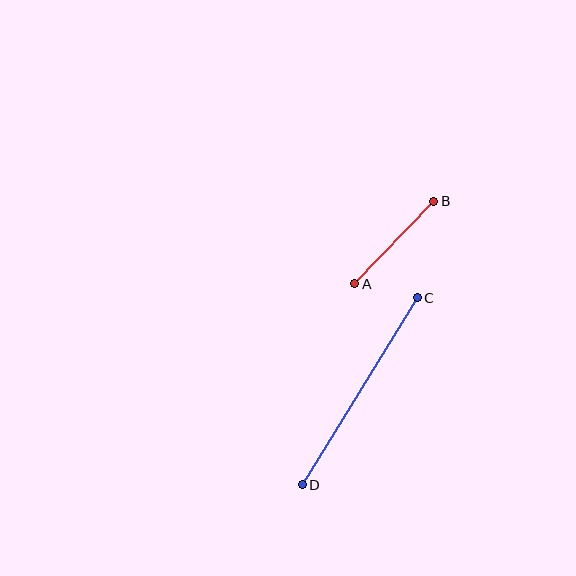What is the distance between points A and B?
The distance is approximately 114 pixels.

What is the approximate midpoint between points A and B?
The midpoint is at approximately (394, 242) pixels.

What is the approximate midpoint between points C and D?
The midpoint is at approximately (360, 391) pixels.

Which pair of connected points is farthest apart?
Points C and D are farthest apart.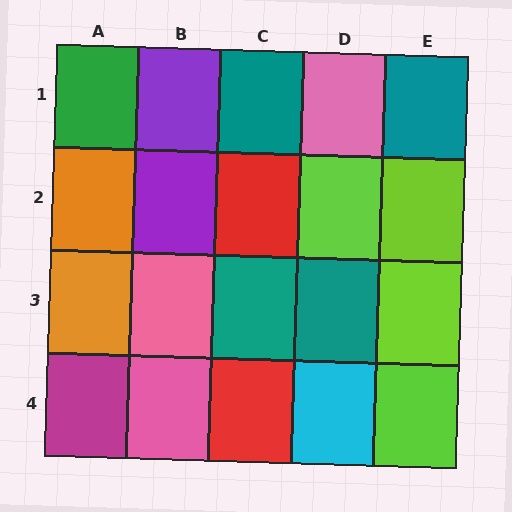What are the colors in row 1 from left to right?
Green, purple, teal, pink, teal.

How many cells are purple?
2 cells are purple.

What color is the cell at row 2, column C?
Red.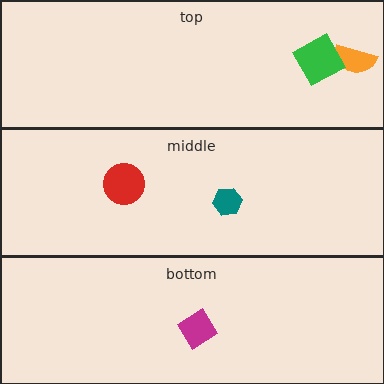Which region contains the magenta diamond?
The bottom region.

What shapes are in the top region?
The orange semicircle, the green square.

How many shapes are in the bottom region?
1.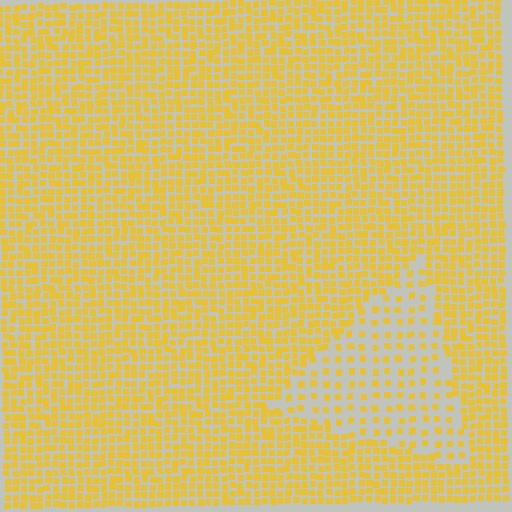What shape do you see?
I see a triangle.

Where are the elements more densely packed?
The elements are more densely packed outside the triangle boundary.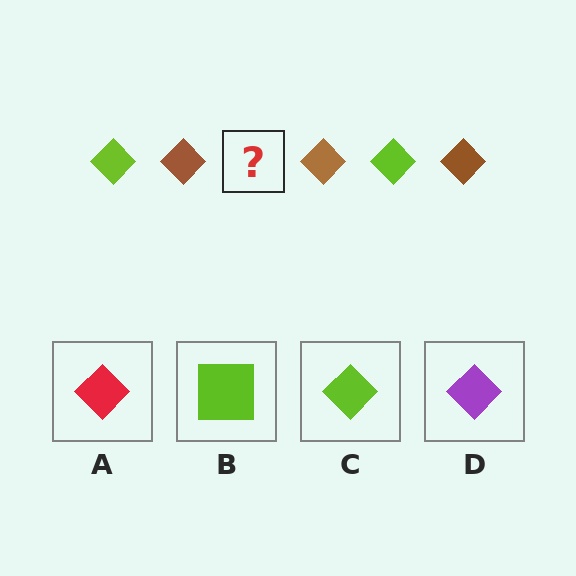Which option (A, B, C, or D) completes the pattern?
C.